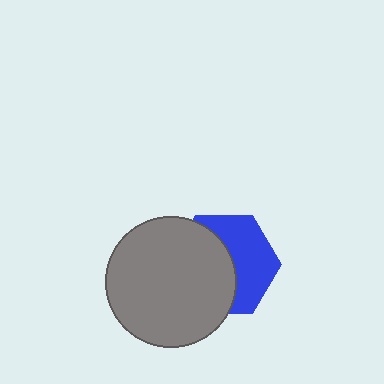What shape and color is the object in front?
The object in front is a gray circle.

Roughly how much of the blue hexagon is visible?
About half of it is visible (roughly 47%).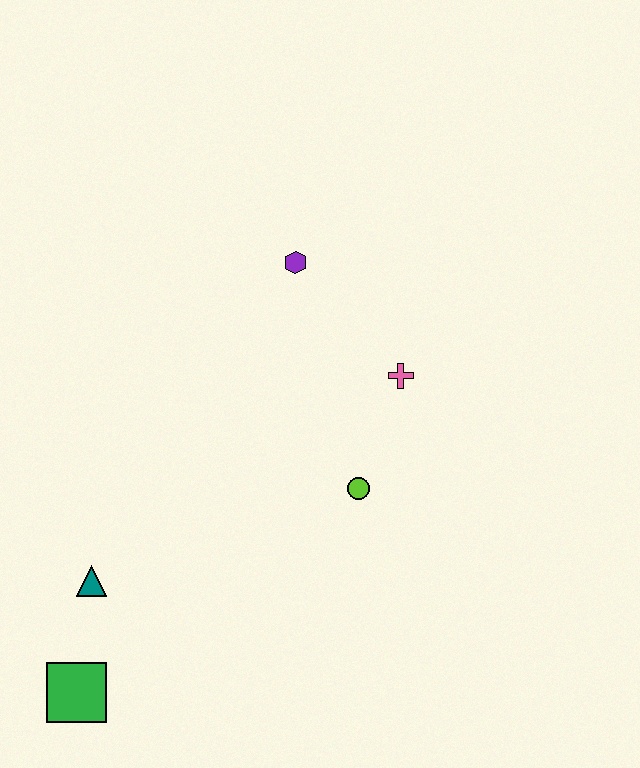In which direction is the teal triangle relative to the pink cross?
The teal triangle is to the left of the pink cross.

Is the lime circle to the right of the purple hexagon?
Yes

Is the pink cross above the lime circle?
Yes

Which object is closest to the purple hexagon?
The pink cross is closest to the purple hexagon.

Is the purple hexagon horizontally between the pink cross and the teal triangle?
Yes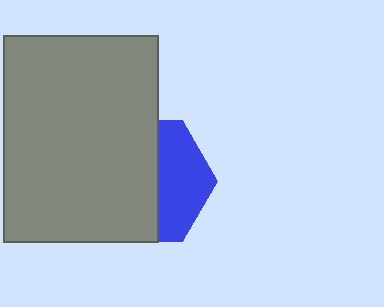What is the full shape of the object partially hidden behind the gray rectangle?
The partially hidden object is a blue hexagon.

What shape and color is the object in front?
The object in front is a gray rectangle.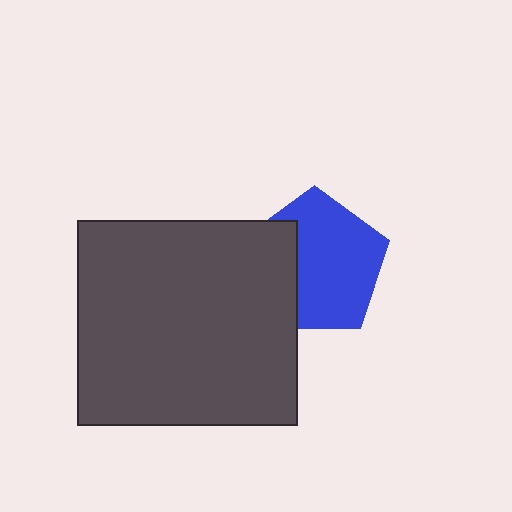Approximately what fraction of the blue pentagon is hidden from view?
Roughly 32% of the blue pentagon is hidden behind the dark gray rectangle.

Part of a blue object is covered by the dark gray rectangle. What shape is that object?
It is a pentagon.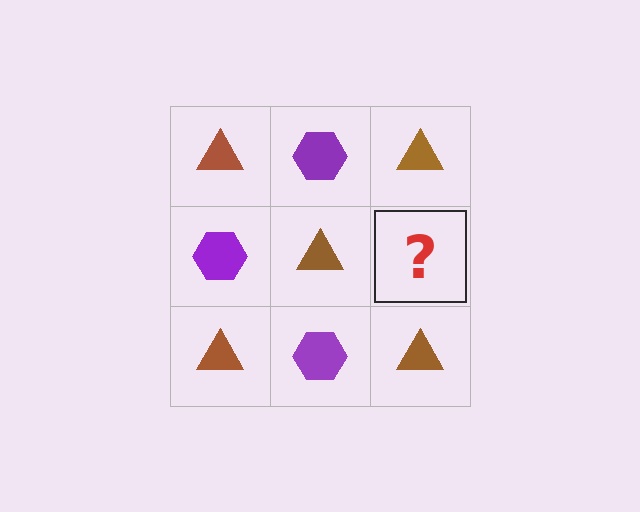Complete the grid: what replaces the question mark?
The question mark should be replaced with a purple hexagon.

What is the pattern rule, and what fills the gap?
The rule is that it alternates brown triangle and purple hexagon in a checkerboard pattern. The gap should be filled with a purple hexagon.